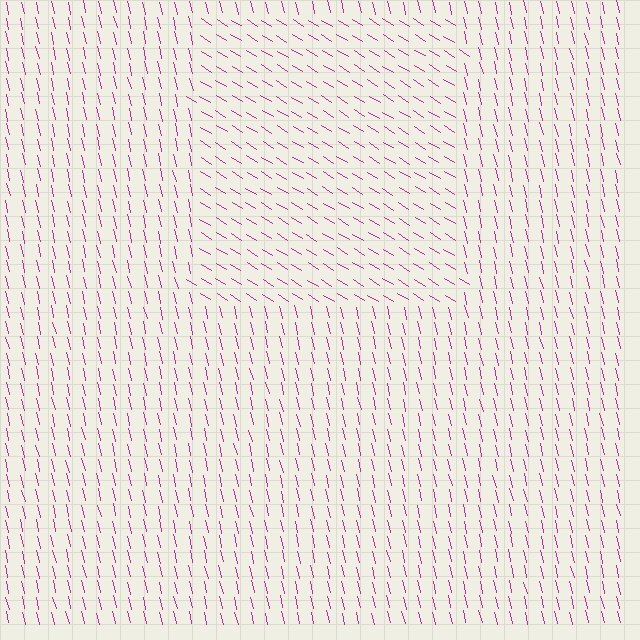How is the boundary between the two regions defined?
The boundary is defined purely by a change in line orientation (approximately 45 degrees difference). All lines are the same color and thickness.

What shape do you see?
I see a rectangle.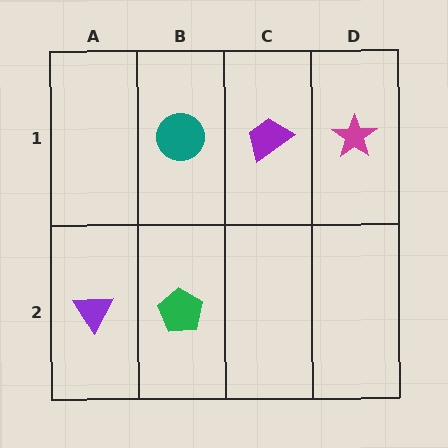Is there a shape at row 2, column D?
No, that cell is empty.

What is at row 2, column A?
A purple triangle.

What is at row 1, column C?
A purple trapezoid.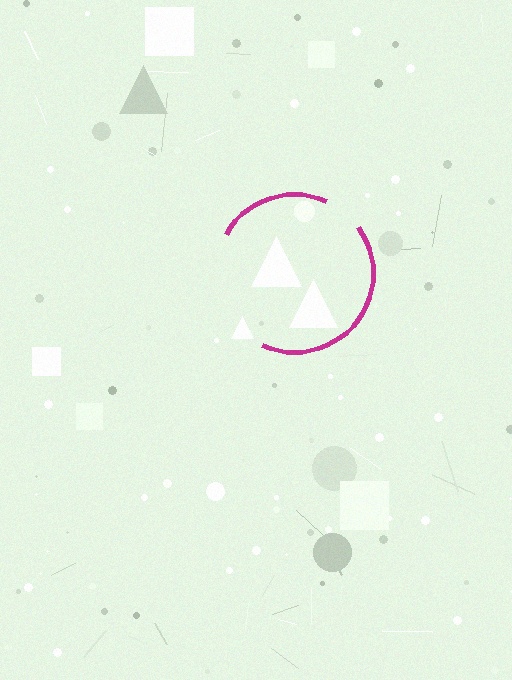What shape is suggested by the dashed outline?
The dashed outline suggests a circle.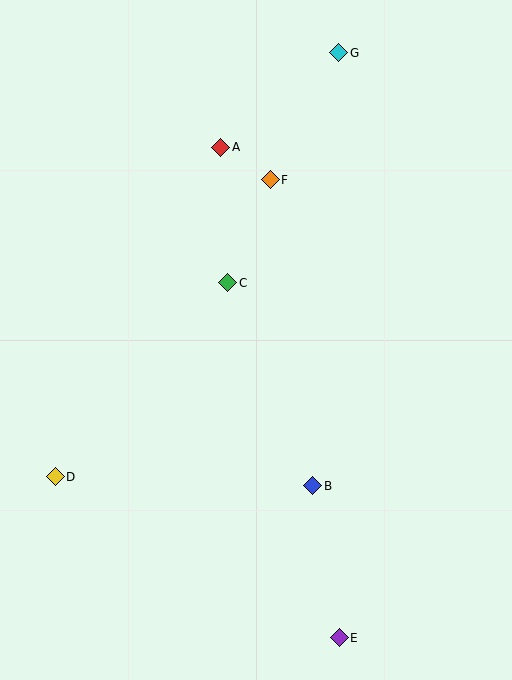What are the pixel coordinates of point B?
Point B is at (313, 486).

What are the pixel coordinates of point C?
Point C is at (228, 283).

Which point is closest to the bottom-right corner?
Point E is closest to the bottom-right corner.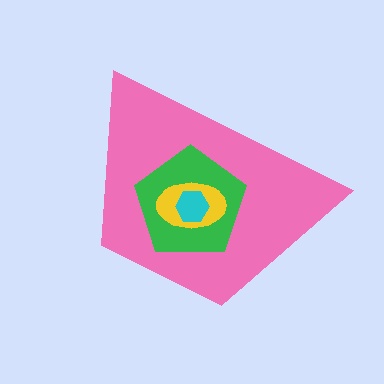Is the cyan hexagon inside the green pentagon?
Yes.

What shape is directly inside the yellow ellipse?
The cyan hexagon.